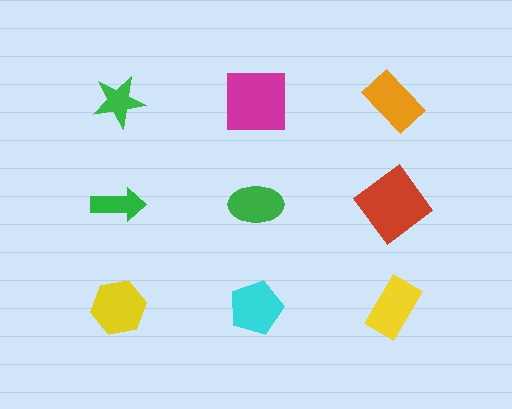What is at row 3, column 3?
A yellow rectangle.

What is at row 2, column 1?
A green arrow.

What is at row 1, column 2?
A magenta square.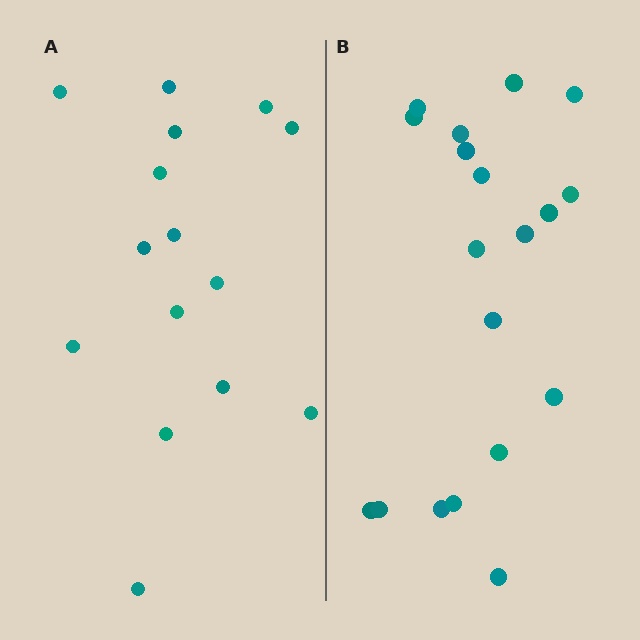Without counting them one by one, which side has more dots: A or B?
Region B (the right region) has more dots.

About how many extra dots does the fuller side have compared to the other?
Region B has about 4 more dots than region A.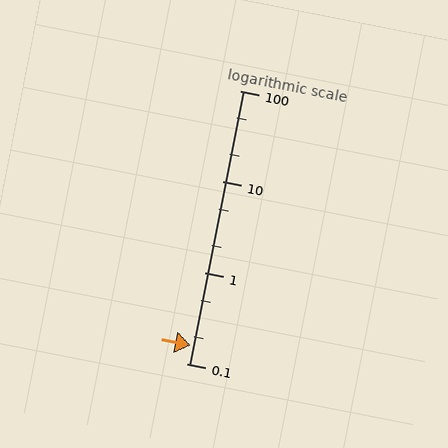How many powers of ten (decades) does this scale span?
The scale spans 3 decades, from 0.1 to 100.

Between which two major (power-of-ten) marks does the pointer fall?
The pointer is between 0.1 and 1.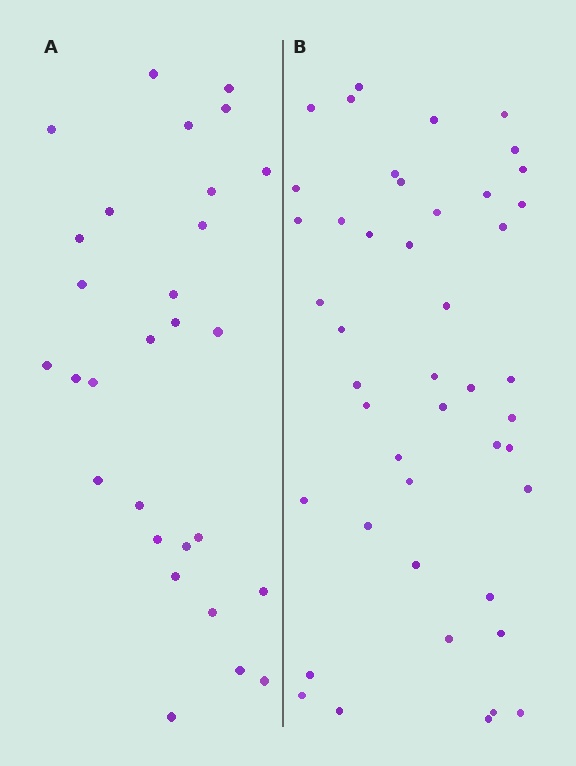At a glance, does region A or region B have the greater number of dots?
Region B (the right region) has more dots.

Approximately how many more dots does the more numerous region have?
Region B has approximately 15 more dots than region A.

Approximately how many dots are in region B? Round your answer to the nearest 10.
About 40 dots. (The exact count is 45, which rounds to 40.)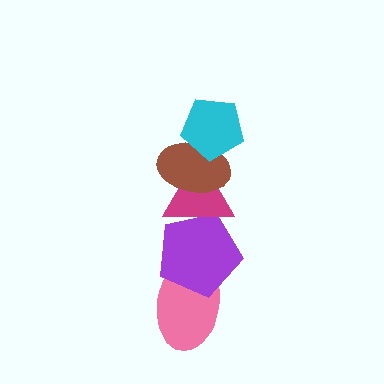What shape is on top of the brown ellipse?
The cyan pentagon is on top of the brown ellipse.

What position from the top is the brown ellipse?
The brown ellipse is 2nd from the top.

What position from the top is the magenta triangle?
The magenta triangle is 3rd from the top.